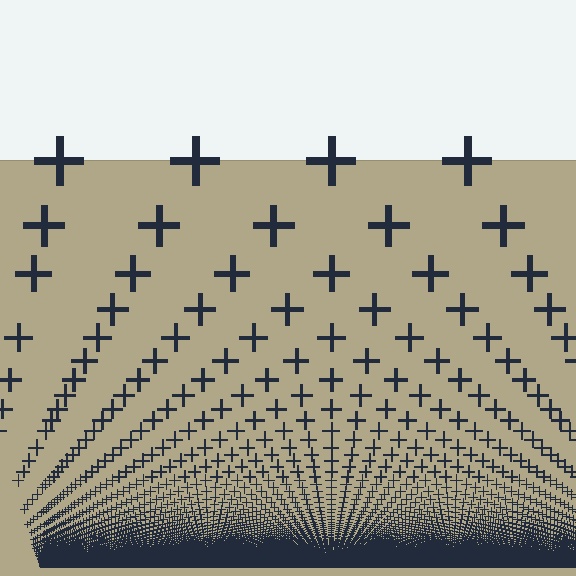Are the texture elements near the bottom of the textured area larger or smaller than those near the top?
Smaller. The gradient is inverted — elements near the bottom are smaller and denser.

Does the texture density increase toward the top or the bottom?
Density increases toward the bottom.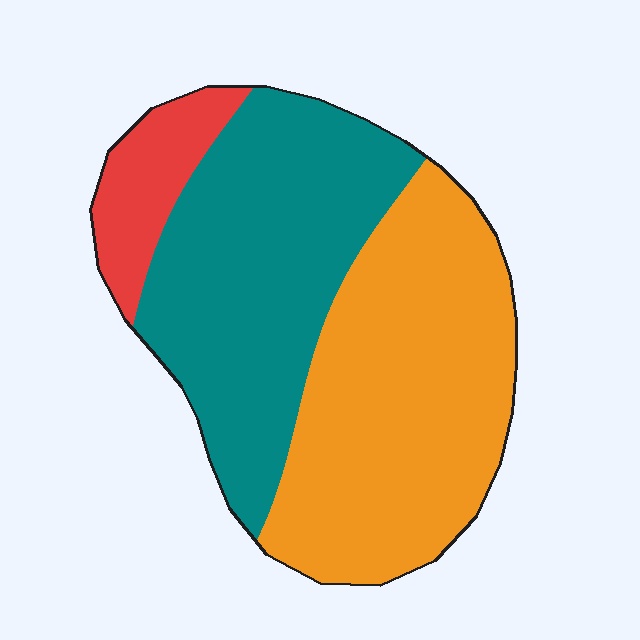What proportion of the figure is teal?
Teal covers roughly 45% of the figure.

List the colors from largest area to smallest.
From largest to smallest: orange, teal, red.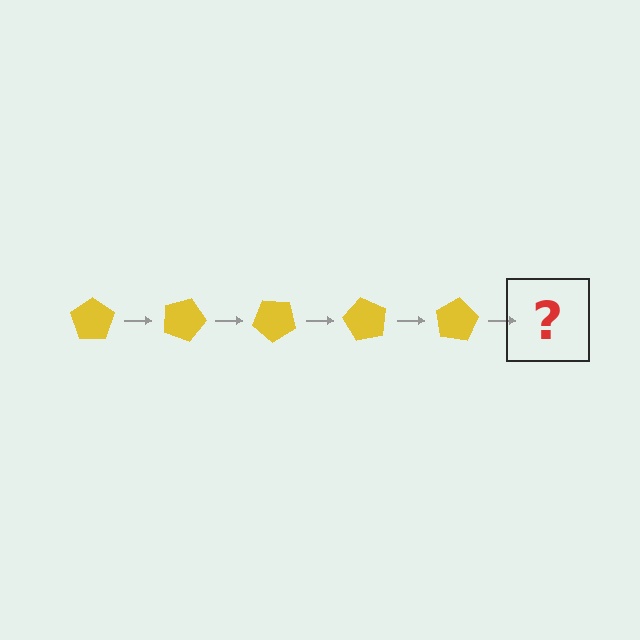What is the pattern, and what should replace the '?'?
The pattern is that the pentagon rotates 20 degrees each step. The '?' should be a yellow pentagon rotated 100 degrees.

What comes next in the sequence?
The next element should be a yellow pentagon rotated 100 degrees.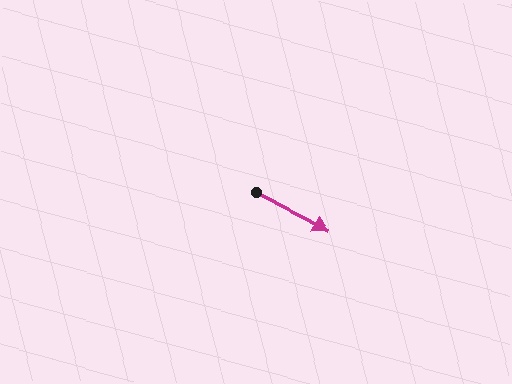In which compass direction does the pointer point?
Southeast.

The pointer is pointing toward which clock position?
Roughly 4 o'clock.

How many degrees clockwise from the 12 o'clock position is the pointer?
Approximately 117 degrees.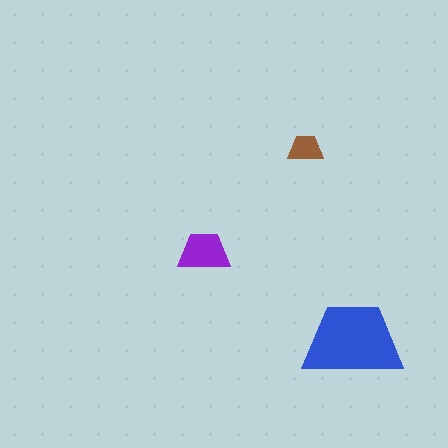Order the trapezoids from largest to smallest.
the blue one, the purple one, the brown one.